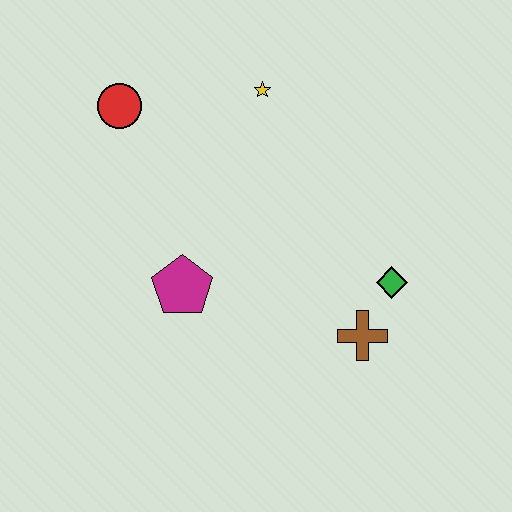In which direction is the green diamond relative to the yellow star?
The green diamond is below the yellow star.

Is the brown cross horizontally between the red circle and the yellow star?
No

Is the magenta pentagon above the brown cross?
Yes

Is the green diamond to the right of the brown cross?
Yes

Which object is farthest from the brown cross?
The red circle is farthest from the brown cross.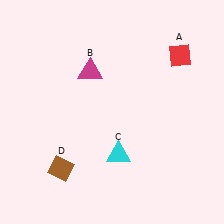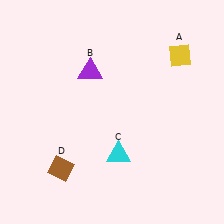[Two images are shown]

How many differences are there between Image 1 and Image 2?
There are 2 differences between the two images.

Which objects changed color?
A changed from red to yellow. B changed from magenta to purple.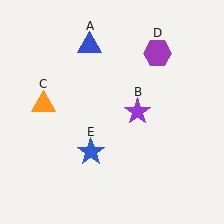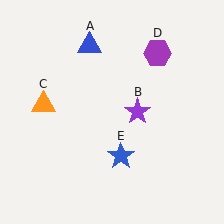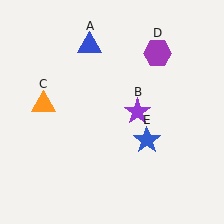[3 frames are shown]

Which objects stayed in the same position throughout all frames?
Blue triangle (object A) and purple star (object B) and orange triangle (object C) and purple hexagon (object D) remained stationary.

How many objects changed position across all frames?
1 object changed position: blue star (object E).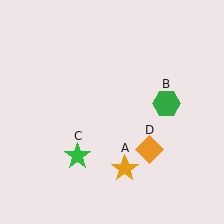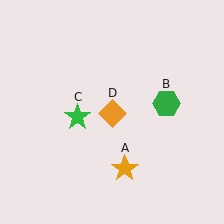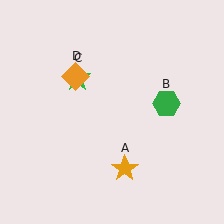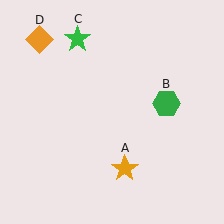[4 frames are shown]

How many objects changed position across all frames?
2 objects changed position: green star (object C), orange diamond (object D).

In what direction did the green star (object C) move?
The green star (object C) moved up.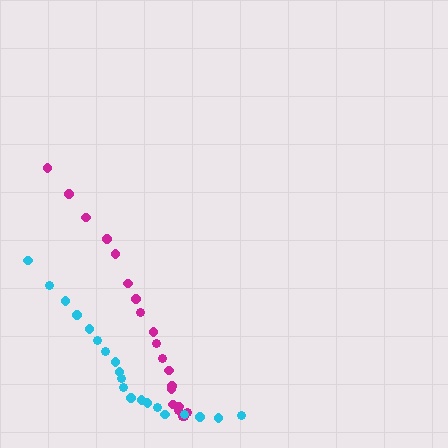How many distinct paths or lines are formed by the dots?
There are 2 distinct paths.